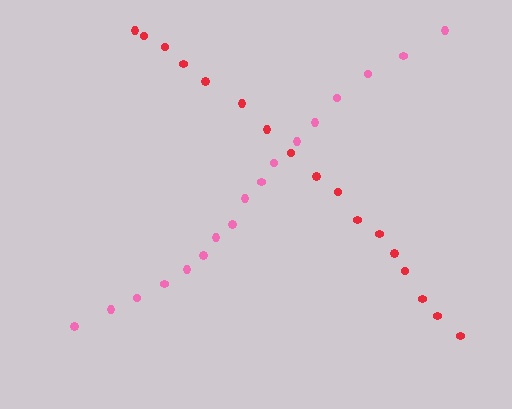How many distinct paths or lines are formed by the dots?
There are 2 distinct paths.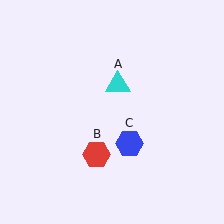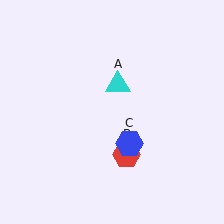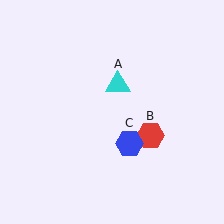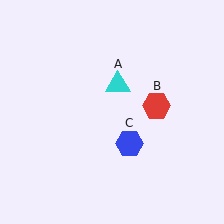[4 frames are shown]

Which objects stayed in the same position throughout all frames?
Cyan triangle (object A) and blue hexagon (object C) remained stationary.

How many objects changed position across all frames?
1 object changed position: red hexagon (object B).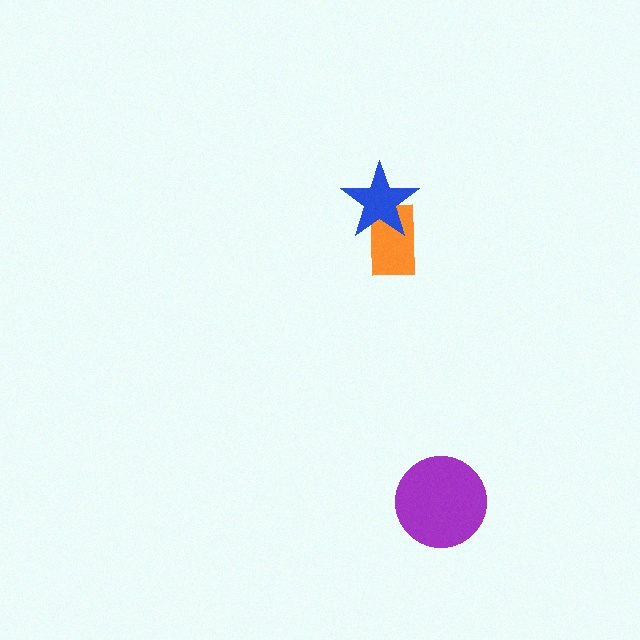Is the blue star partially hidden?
No, no other shape covers it.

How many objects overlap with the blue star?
1 object overlaps with the blue star.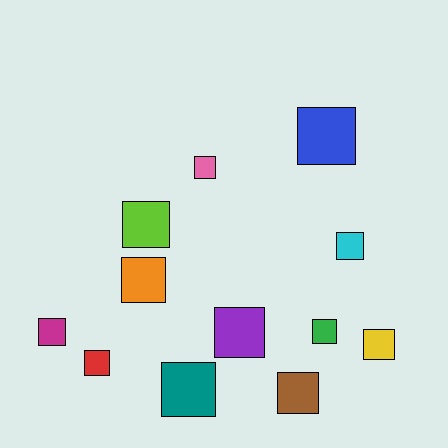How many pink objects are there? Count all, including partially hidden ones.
There is 1 pink object.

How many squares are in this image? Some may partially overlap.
There are 12 squares.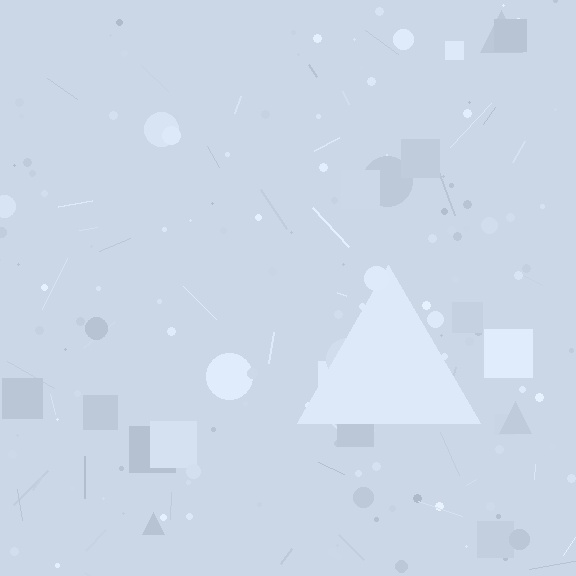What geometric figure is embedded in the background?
A triangle is embedded in the background.